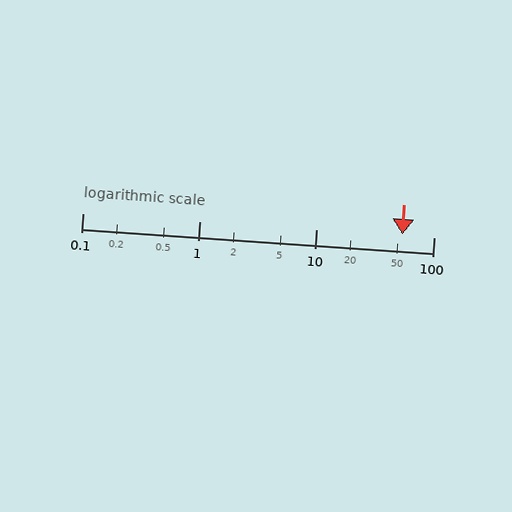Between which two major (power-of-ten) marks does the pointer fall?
The pointer is between 10 and 100.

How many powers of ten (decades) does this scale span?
The scale spans 3 decades, from 0.1 to 100.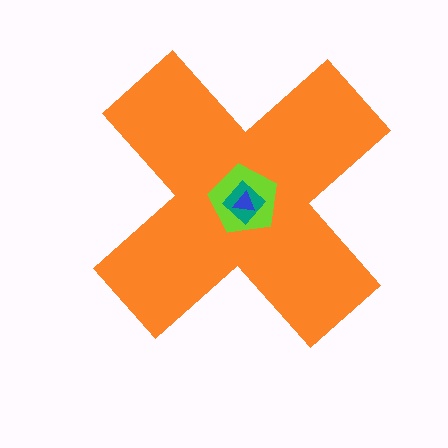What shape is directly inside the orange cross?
The lime pentagon.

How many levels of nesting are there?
4.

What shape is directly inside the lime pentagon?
The teal diamond.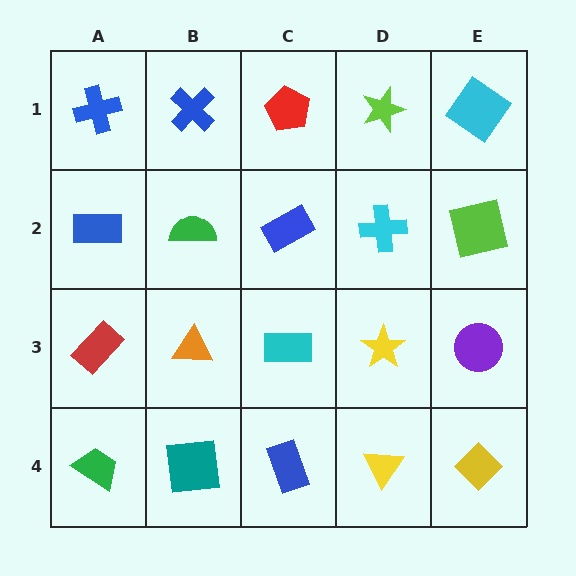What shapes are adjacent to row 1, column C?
A blue rectangle (row 2, column C), a blue cross (row 1, column B), a lime star (row 1, column D).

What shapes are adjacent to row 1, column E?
A lime square (row 2, column E), a lime star (row 1, column D).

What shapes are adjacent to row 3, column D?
A cyan cross (row 2, column D), a yellow triangle (row 4, column D), a cyan rectangle (row 3, column C), a purple circle (row 3, column E).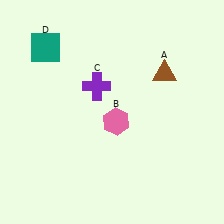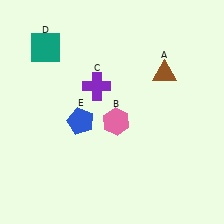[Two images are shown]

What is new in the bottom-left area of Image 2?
A blue pentagon (E) was added in the bottom-left area of Image 2.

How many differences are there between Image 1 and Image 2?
There is 1 difference between the two images.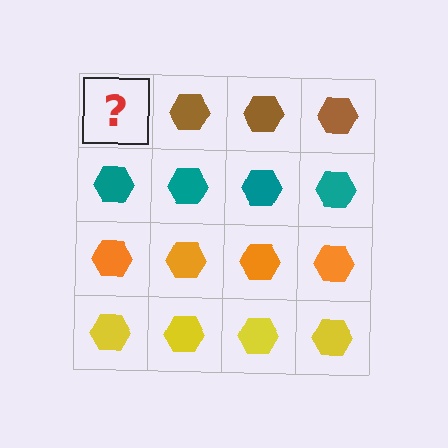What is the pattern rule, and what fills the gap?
The rule is that each row has a consistent color. The gap should be filled with a brown hexagon.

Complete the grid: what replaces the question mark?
The question mark should be replaced with a brown hexagon.